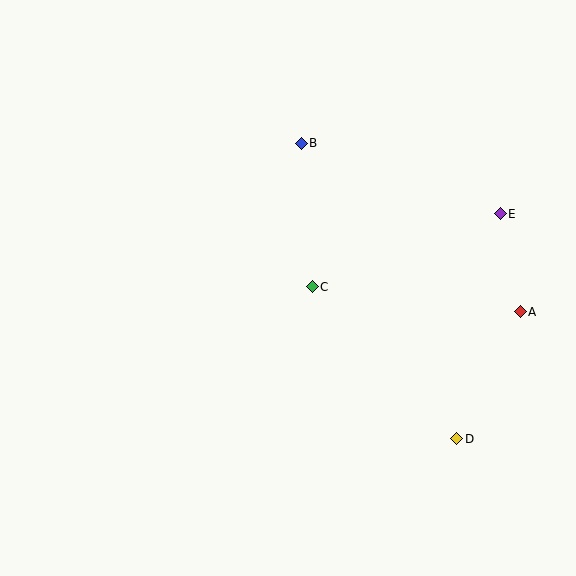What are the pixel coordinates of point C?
Point C is at (312, 287).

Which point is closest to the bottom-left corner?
Point C is closest to the bottom-left corner.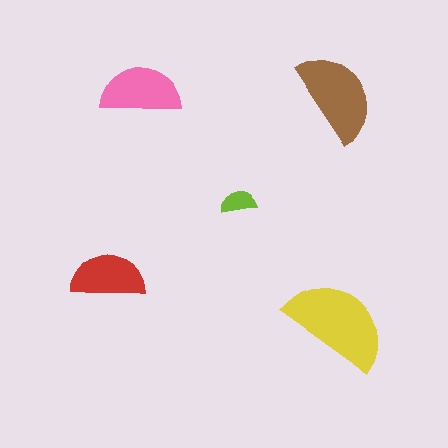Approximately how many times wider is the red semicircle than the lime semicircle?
About 2 times wider.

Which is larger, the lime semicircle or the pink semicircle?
The pink one.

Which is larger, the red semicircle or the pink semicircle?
The pink one.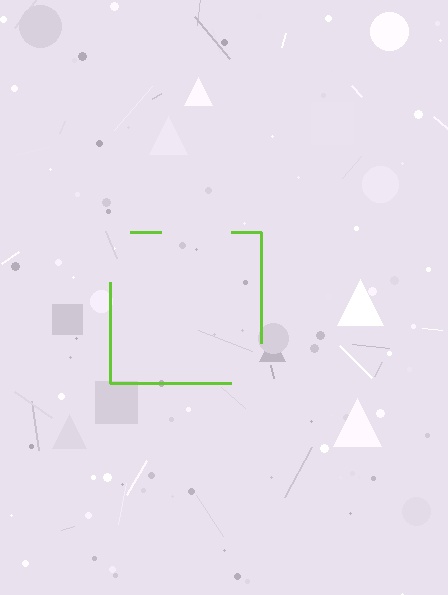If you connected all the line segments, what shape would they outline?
They would outline a square.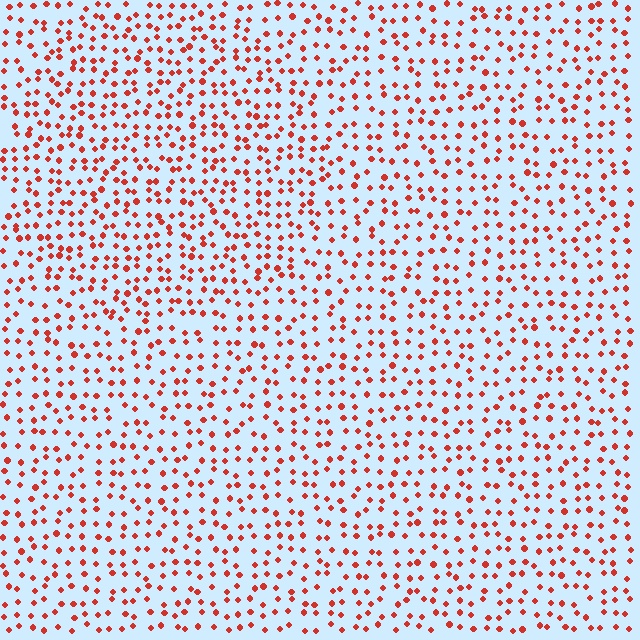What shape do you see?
I see a circle.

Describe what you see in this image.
The image contains small red elements arranged at two different densities. A circle-shaped region is visible where the elements are more densely packed than the surrounding area.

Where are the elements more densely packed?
The elements are more densely packed inside the circle boundary.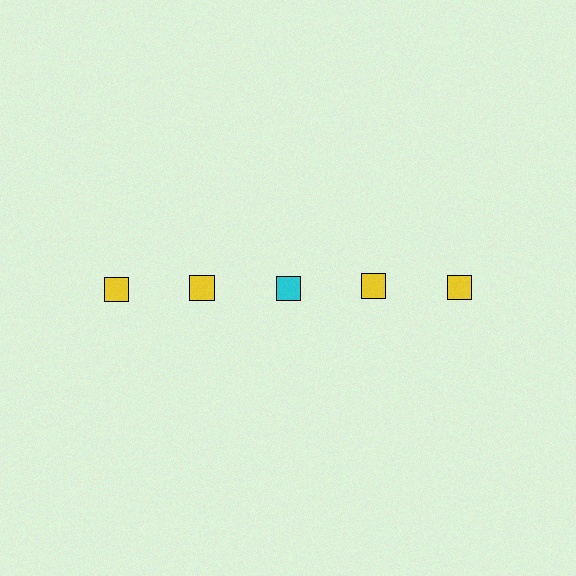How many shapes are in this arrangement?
There are 5 shapes arranged in a grid pattern.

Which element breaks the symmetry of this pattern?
The cyan square in the top row, center column breaks the symmetry. All other shapes are yellow squares.